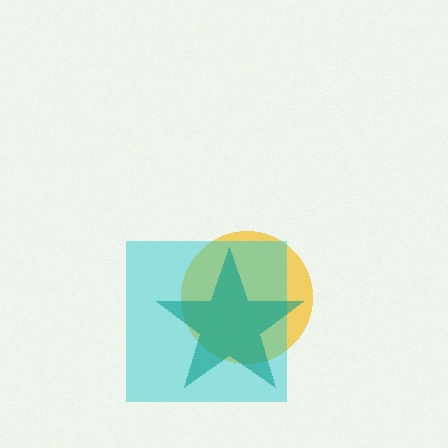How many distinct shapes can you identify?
There are 3 distinct shapes: a yellow circle, a cyan square, a teal star.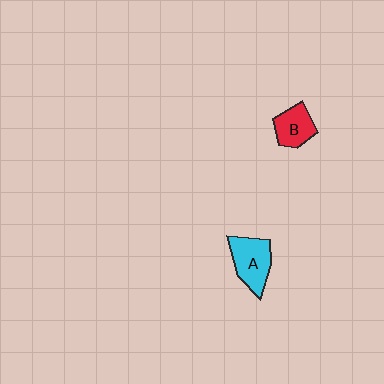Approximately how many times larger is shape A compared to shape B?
Approximately 1.4 times.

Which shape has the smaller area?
Shape B (red).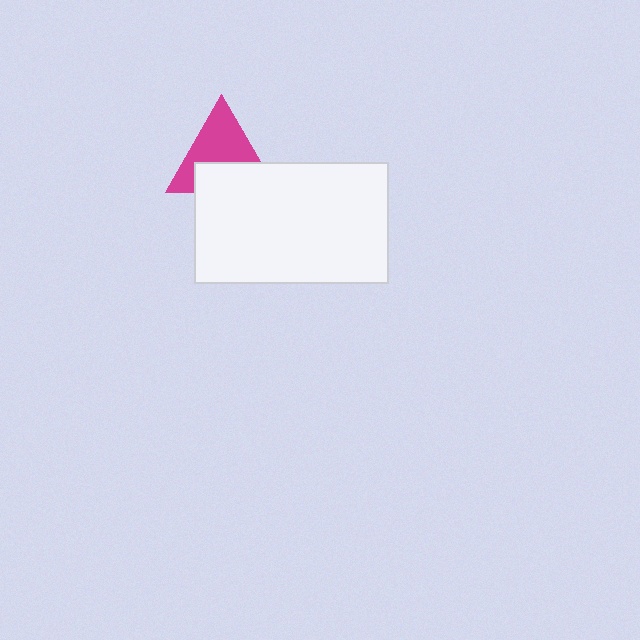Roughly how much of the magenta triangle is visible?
About half of it is visible (roughly 57%).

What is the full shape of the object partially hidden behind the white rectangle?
The partially hidden object is a magenta triangle.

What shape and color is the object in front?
The object in front is a white rectangle.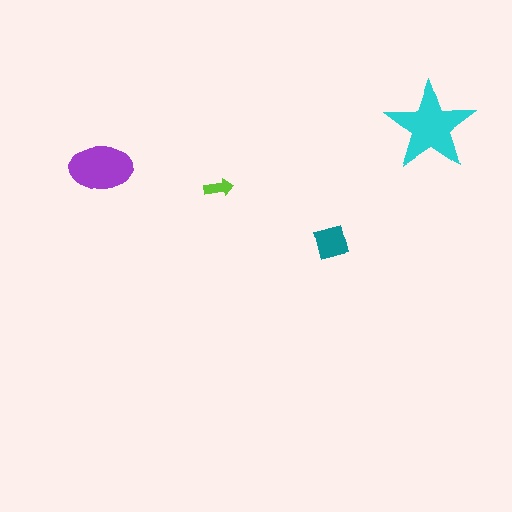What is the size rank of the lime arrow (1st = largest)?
4th.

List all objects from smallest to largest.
The lime arrow, the teal square, the purple ellipse, the cyan star.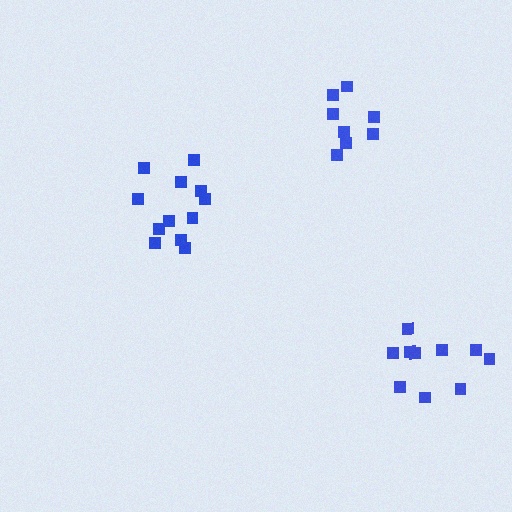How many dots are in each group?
Group 1: 12 dots, Group 2: 8 dots, Group 3: 10 dots (30 total).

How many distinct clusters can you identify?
There are 3 distinct clusters.